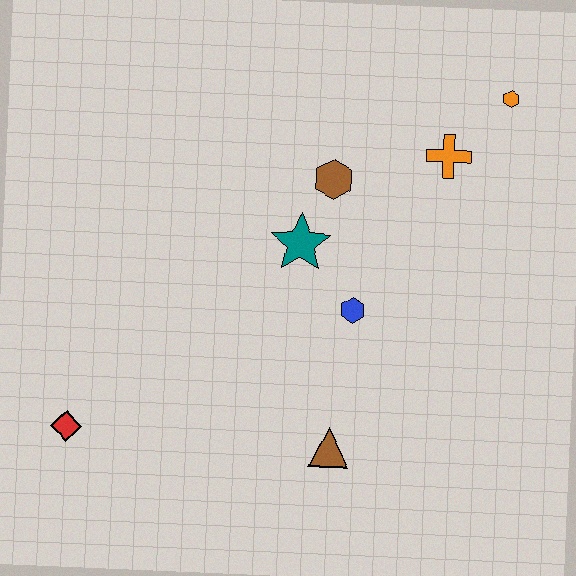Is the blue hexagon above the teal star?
No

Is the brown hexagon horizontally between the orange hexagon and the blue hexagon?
No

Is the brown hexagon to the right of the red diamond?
Yes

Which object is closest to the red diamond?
The brown triangle is closest to the red diamond.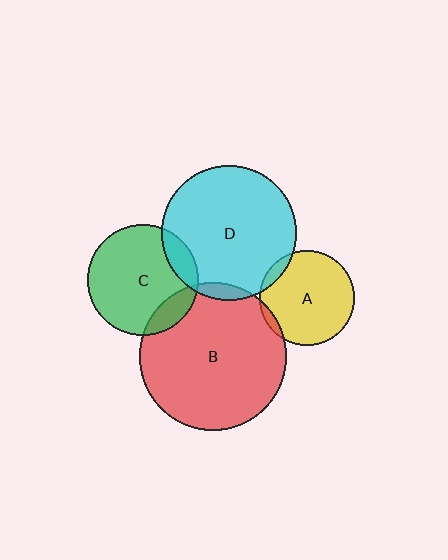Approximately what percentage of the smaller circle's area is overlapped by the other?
Approximately 5%.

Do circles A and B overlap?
Yes.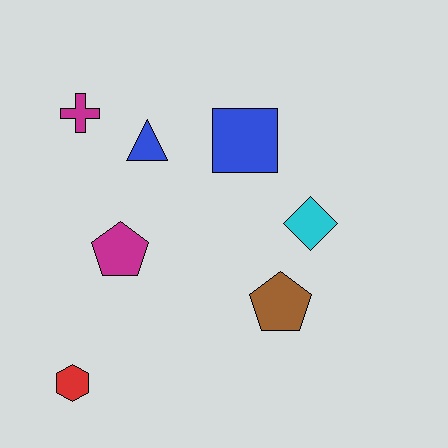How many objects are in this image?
There are 7 objects.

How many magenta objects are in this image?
There are 2 magenta objects.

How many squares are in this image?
There is 1 square.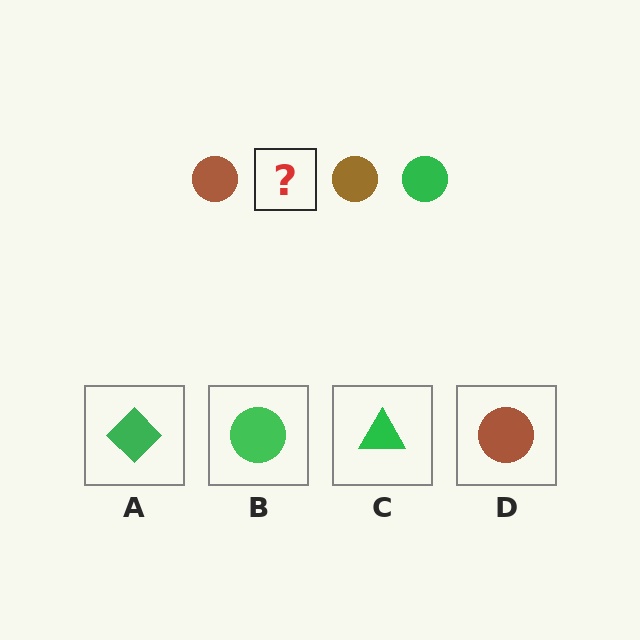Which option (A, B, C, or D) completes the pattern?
B.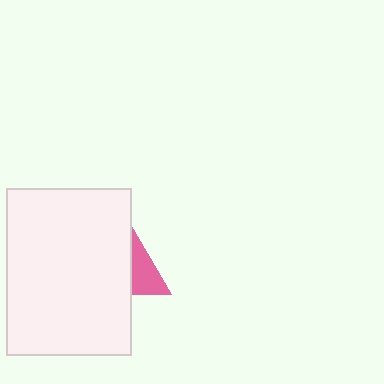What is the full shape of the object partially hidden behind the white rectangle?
The partially hidden object is a pink triangle.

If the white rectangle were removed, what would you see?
You would see the complete pink triangle.